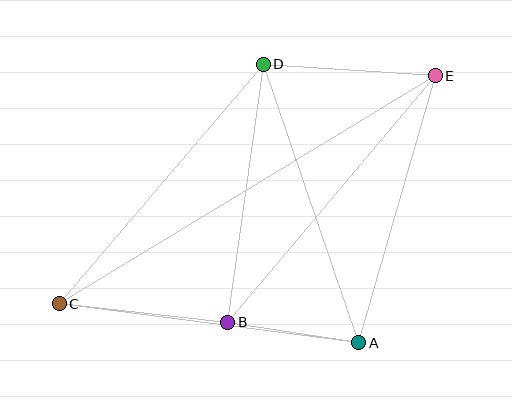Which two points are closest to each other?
Points A and B are closest to each other.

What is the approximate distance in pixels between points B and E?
The distance between B and E is approximately 322 pixels.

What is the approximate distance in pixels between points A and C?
The distance between A and C is approximately 302 pixels.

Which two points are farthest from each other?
Points C and E are farthest from each other.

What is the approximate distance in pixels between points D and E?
The distance between D and E is approximately 172 pixels.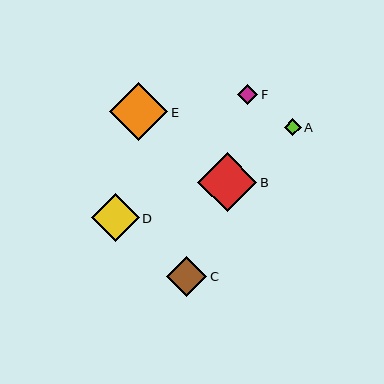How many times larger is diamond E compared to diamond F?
Diamond E is approximately 2.9 times the size of diamond F.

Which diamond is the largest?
Diamond B is the largest with a size of approximately 59 pixels.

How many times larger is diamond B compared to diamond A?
Diamond B is approximately 3.4 times the size of diamond A.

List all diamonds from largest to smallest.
From largest to smallest: B, E, D, C, F, A.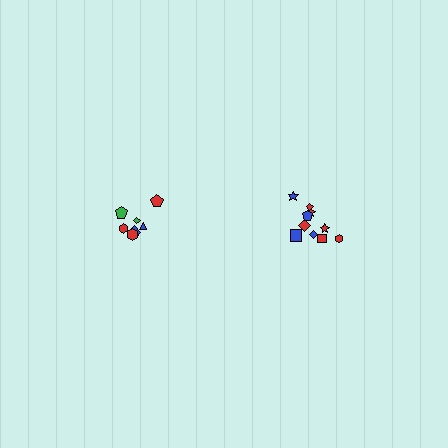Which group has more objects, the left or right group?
The right group.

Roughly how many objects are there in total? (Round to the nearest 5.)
Roughly 20 objects in total.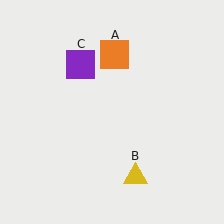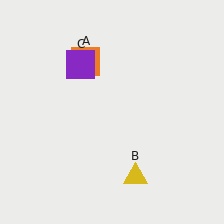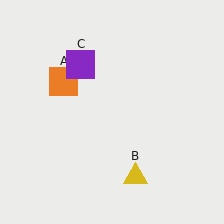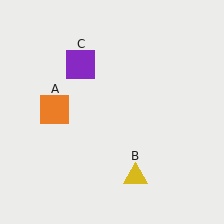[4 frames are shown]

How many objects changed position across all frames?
1 object changed position: orange square (object A).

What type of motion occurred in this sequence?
The orange square (object A) rotated counterclockwise around the center of the scene.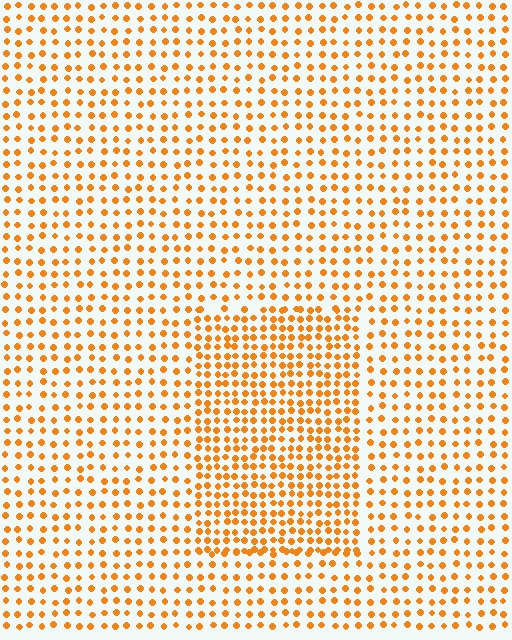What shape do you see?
I see a rectangle.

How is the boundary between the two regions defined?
The boundary is defined by a change in element density (approximately 1.7x ratio). All elements are the same color, size, and shape.